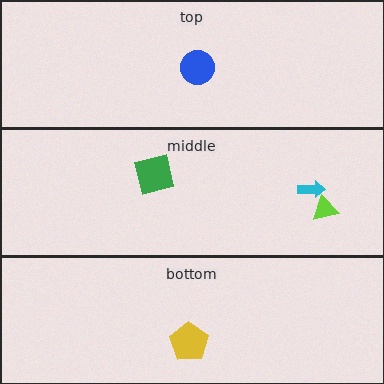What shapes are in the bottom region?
The yellow pentagon.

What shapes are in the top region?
The blue circle.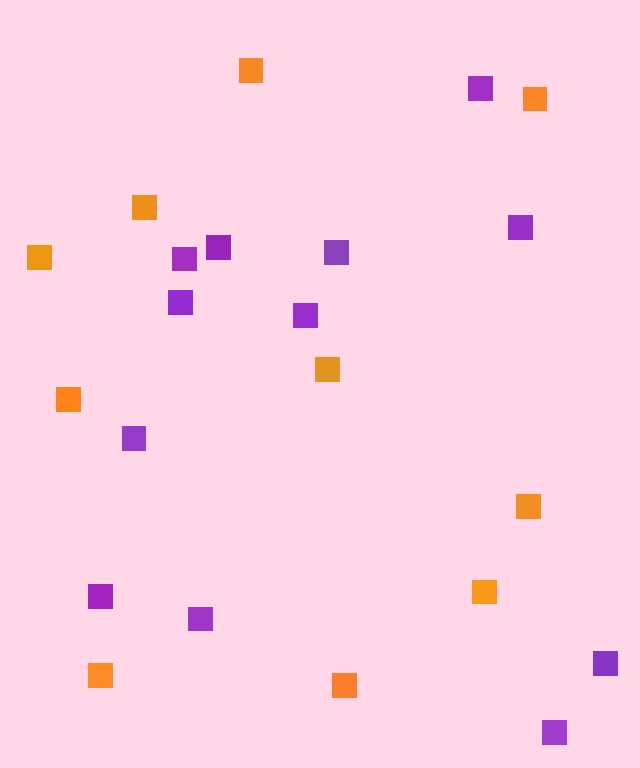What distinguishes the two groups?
There are 2 groups: one group of orange squares (10) and one group of purple squares (12).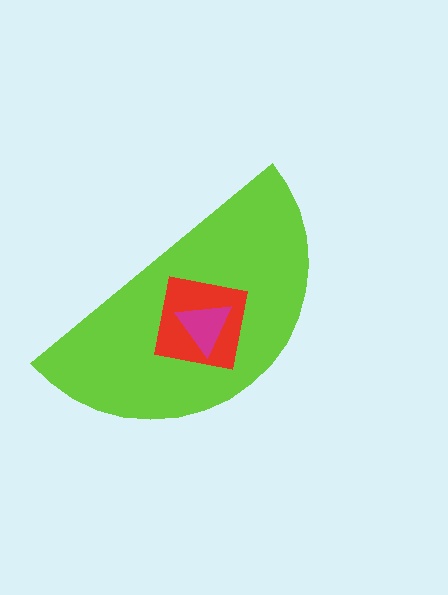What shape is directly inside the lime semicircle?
The red square.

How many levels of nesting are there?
3.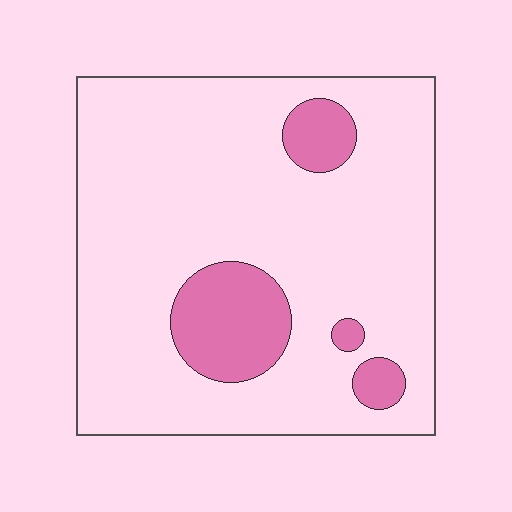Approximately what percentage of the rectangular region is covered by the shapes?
Approximately 15%.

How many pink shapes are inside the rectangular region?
4.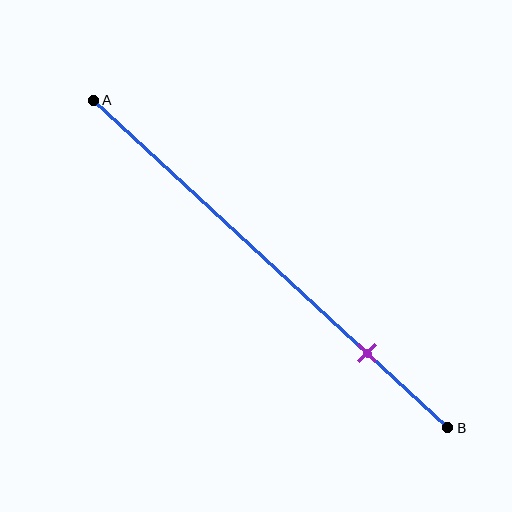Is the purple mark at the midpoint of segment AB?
No, the mark is at about 75% from A, not at the 50% midpoint.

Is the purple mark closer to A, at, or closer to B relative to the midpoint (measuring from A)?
The purple mark is closer to point B than the midpoint of segment AB.